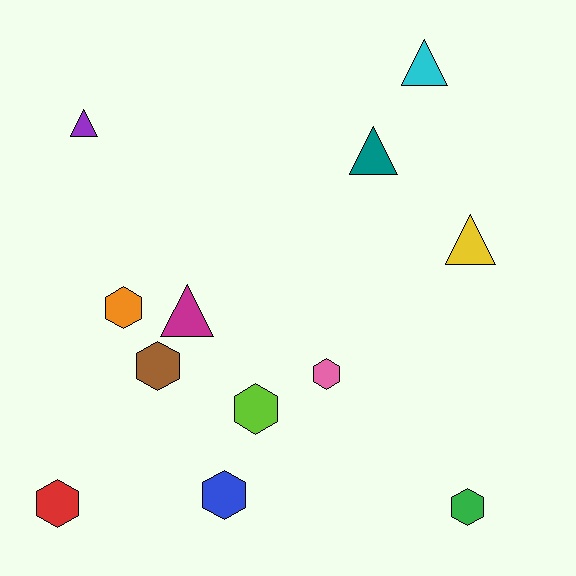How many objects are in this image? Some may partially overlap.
There are 12 objects.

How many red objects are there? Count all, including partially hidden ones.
There is 1 red object.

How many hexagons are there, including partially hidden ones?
There are 7 hexagons.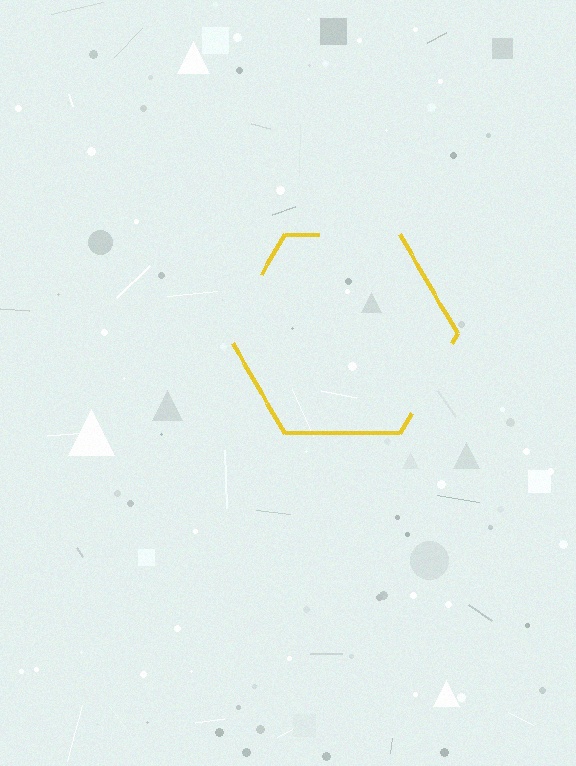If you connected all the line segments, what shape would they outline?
They would outline a hexagon.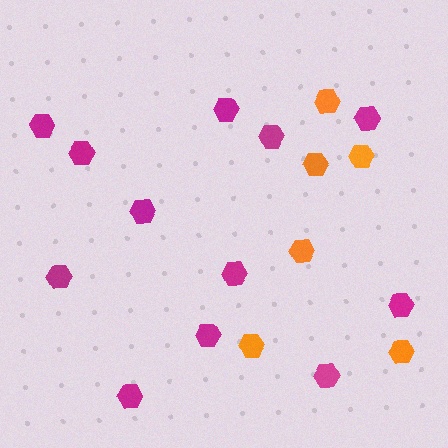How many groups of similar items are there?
There are 2 groups: one group of orange hexagons (6) and one group of magenta hexagons (12).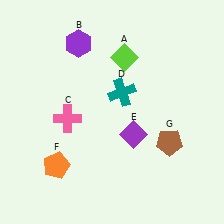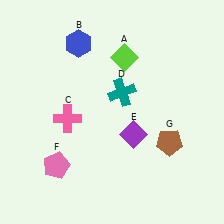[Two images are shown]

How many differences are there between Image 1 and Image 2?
There are 2 differences between the two images.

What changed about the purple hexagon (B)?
In Image 1, B is purple. In Image 2, it changed to blue.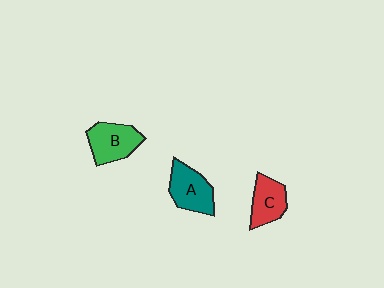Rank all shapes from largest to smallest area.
From largest to smallest: B (green), A (teal), C (red).